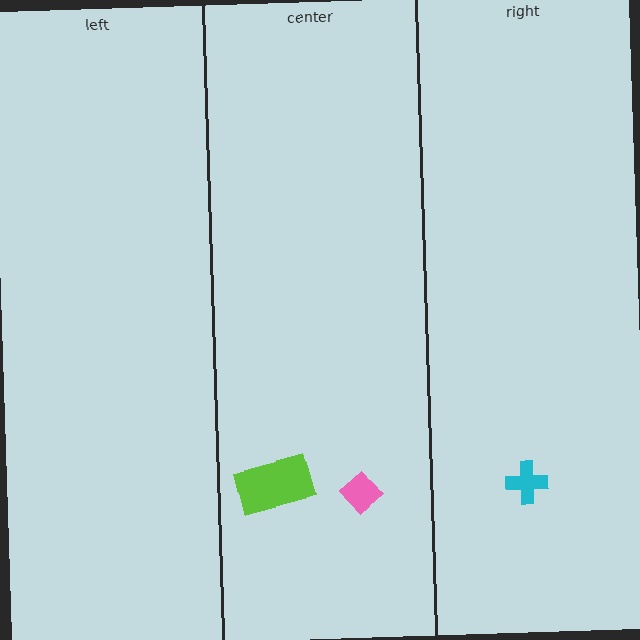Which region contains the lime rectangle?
The center region.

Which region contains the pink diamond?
The center region.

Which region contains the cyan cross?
The right region.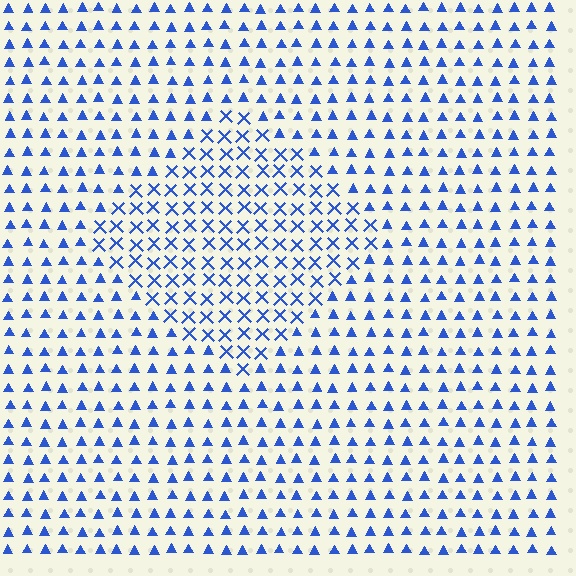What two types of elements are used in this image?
The image uses X marks inside the diamond region and triangles outside it.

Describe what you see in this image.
The image is filled with small blue elements arranged in a uniform grid. A diamond-shaped region contains X marks, while the surrounding area contains triangles. The boundary is defined purely by the change in element shape.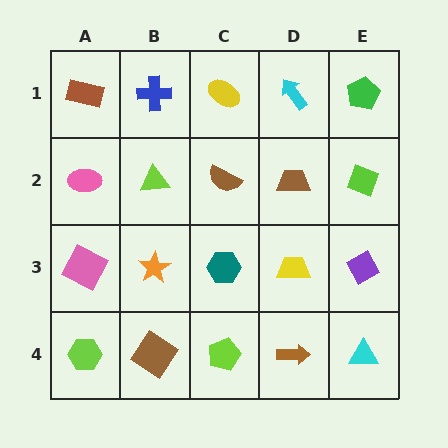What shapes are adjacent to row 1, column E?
A lime diamond (row 2, column E), a cyan arrow (row 1, column D).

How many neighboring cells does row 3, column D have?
4.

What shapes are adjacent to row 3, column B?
A lime triangle (row 2, column B), a brown diamond (row 4, column B), a pink square (row 3, column A), a teal hexagon (row 3, column C).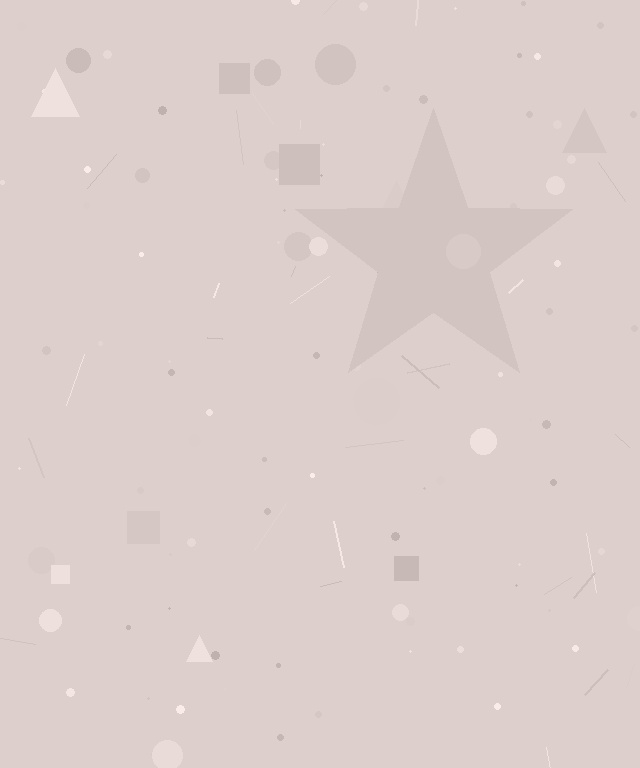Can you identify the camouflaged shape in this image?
The camouflaged shape is a star.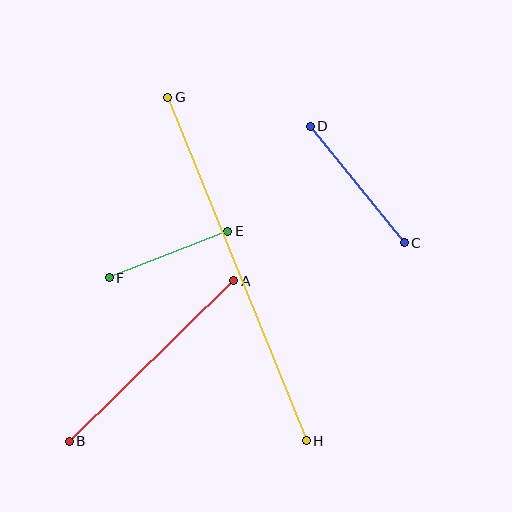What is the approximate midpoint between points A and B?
The midpoint is at approximately (151, 361) pixels.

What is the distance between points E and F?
The distance is approximately 128 pixels.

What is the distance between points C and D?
The distance is approximately 150 pixels.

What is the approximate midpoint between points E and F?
The midpoint is at approximately (169, 255) pixels.